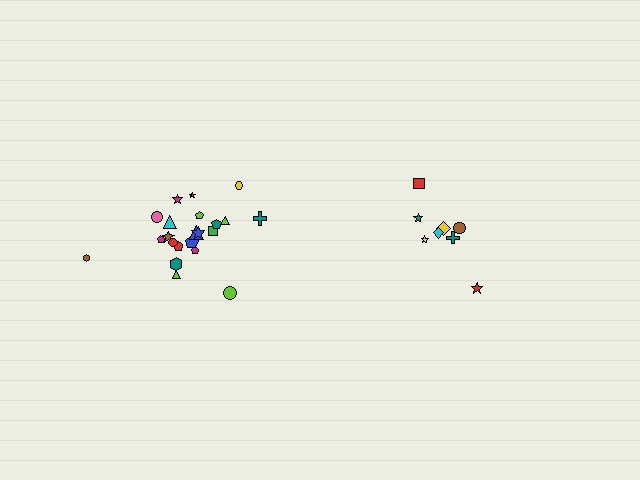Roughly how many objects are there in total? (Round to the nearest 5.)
Roughly 30 objects in total.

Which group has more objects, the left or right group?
The left group.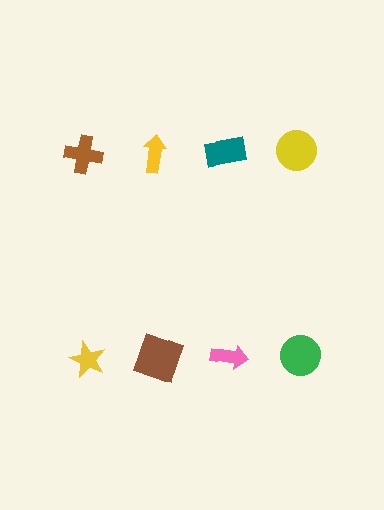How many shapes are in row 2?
4 shapes.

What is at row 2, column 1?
A yellow star.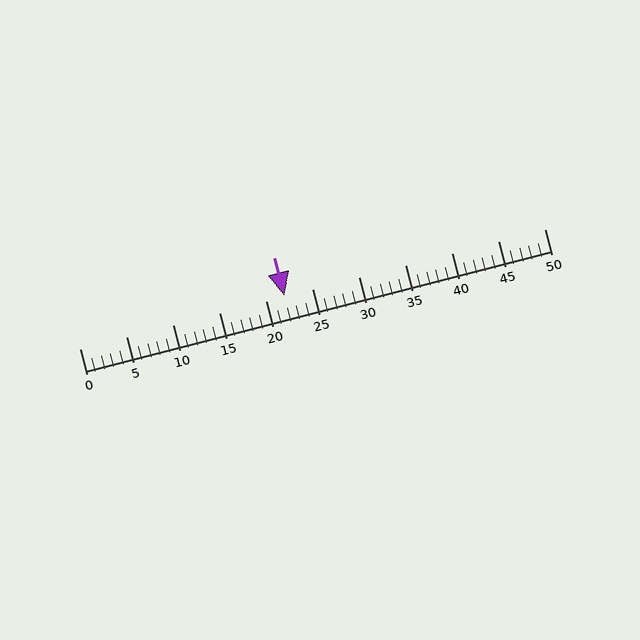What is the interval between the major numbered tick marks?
The major tick marks are spaced 5 units apart.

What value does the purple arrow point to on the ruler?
The purple arrow points to approximately 22.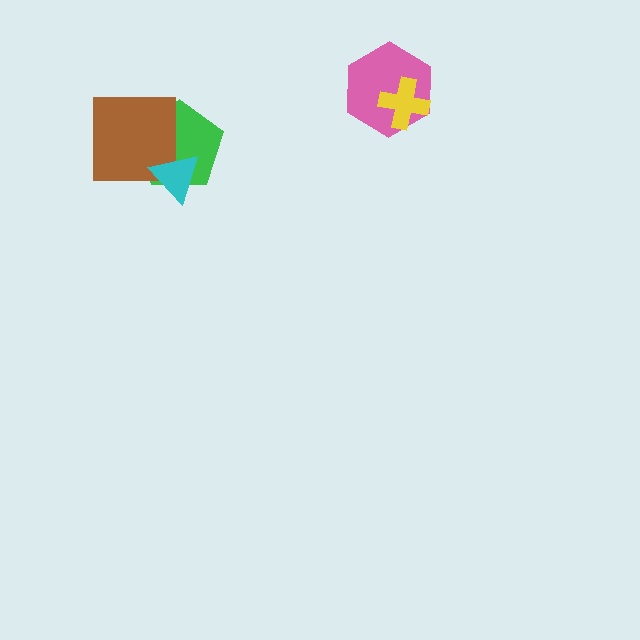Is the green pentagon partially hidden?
Yes, it is partially covered by another shape.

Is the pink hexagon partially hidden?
Yes, it is partially covered by another shape.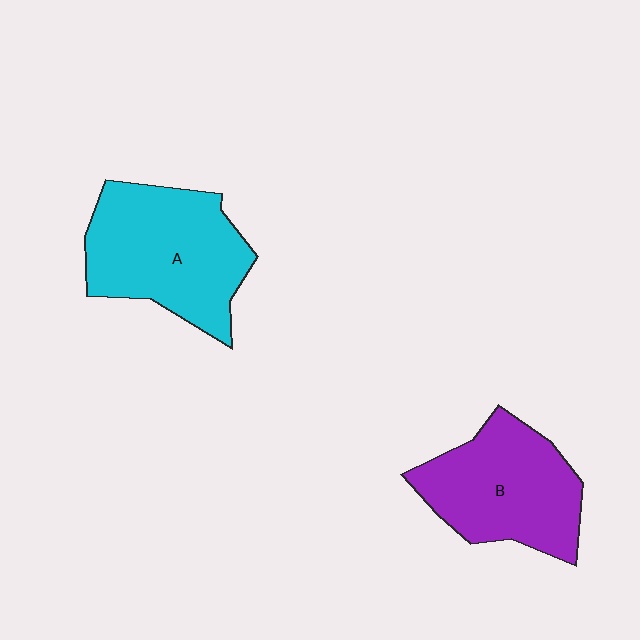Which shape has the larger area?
Shape A (cyan).